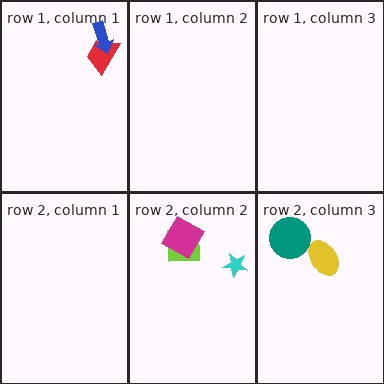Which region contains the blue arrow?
The row 1, column 1 region.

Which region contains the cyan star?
The row 2, column 2 region.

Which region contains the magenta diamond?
The row 2, column 2 region.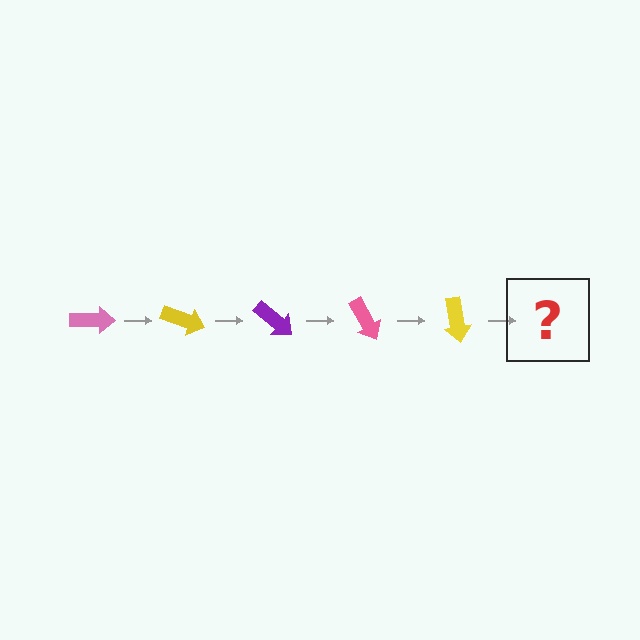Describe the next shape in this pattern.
It should be a purple arrow, rotated 100 degrees from the start.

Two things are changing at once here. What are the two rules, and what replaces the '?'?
The two rules are that it rotates 20 degrees each step and the color cycles through pink, yellow, and purple. The '?' should be a purple arrow, rotated 100 degrees from the start.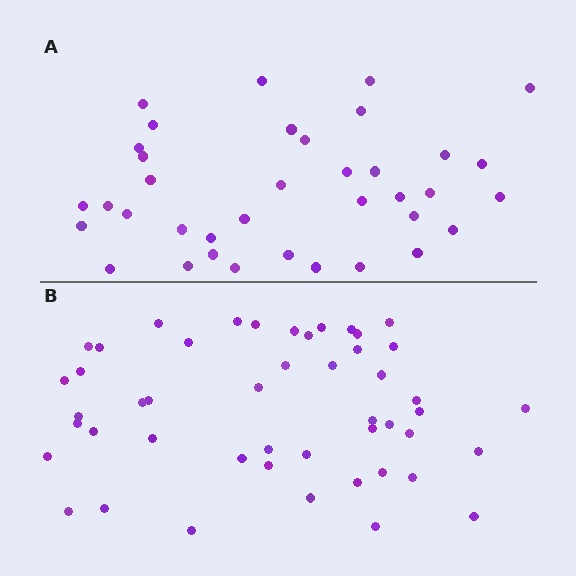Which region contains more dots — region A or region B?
Region B (the bottom region) has more dots.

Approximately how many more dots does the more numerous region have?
Region B has roughly 12 or so more dots than region A.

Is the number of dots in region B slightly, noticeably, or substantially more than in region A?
Region B has noticeably more, but not dramatically so. The ratio is roughly 1.3 to 1.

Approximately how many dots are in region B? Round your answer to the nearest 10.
About 50 dots. (The exact count is 48, which rounds to 50.)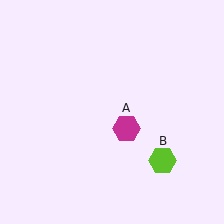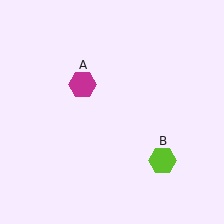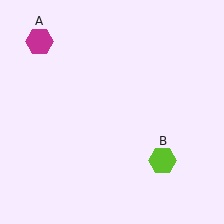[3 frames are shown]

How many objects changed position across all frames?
1 object changed position: magenta hexagon (object A).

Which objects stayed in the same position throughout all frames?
Lime hexagon (object B) remained stationary.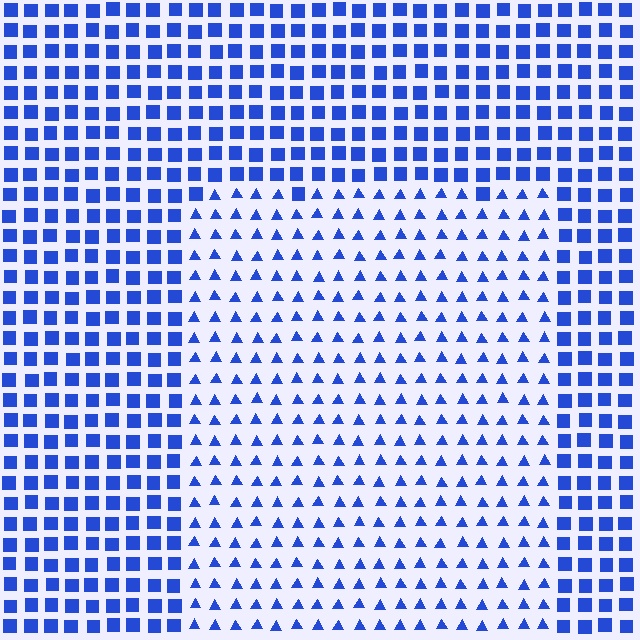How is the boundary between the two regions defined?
The boundary is defined by a change in element shape: triangles inside vs. squares outside. All elements share the same color and spacing.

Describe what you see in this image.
The image is filled with small blue elements arranged in a uniform grid. A rectangle-shaped region contains triangles, while the surrounding area contains squares. The boundary is defined purely by the change in element shape.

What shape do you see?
I see a rectangle.